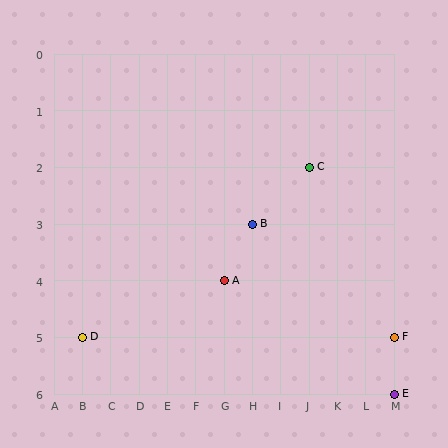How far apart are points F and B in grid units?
Points F and B are 5 columns and 2 rows apart (about 5.4 grid units diagonally).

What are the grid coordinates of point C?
Point C is at grid coordinates (J, 2).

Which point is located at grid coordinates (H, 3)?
Point B is at (H, 3).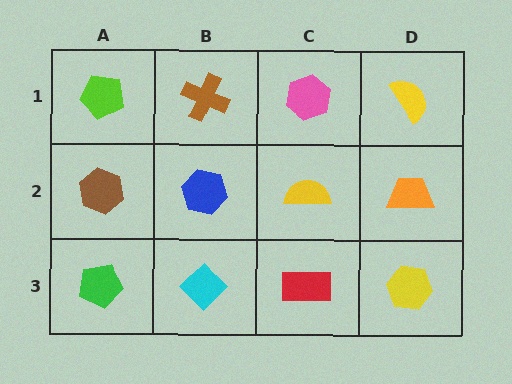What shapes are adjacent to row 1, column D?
An orange trapezoid (row 2, column D), a pink hexagon (row 1, column C).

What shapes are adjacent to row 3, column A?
A brown hexagon (row 2, column A), a cyan diamond (row 3, column B).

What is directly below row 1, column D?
An orange trapezoid.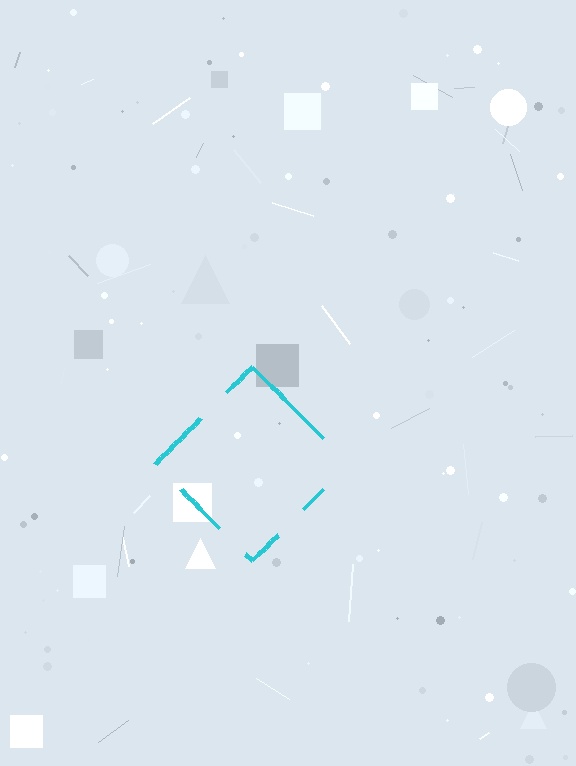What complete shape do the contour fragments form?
The contour fragments form a diamond.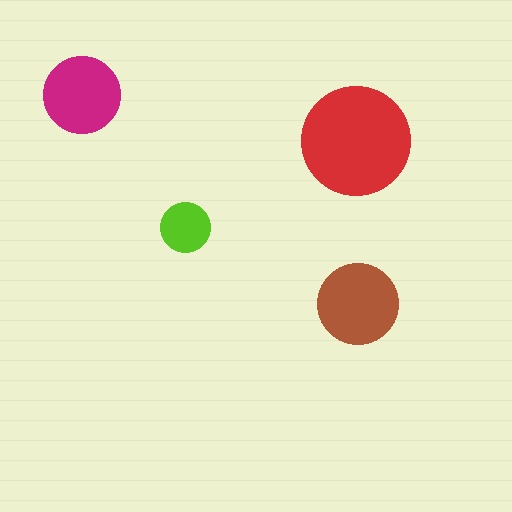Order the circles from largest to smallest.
the red one, the brown one, the magenta one, the lime one.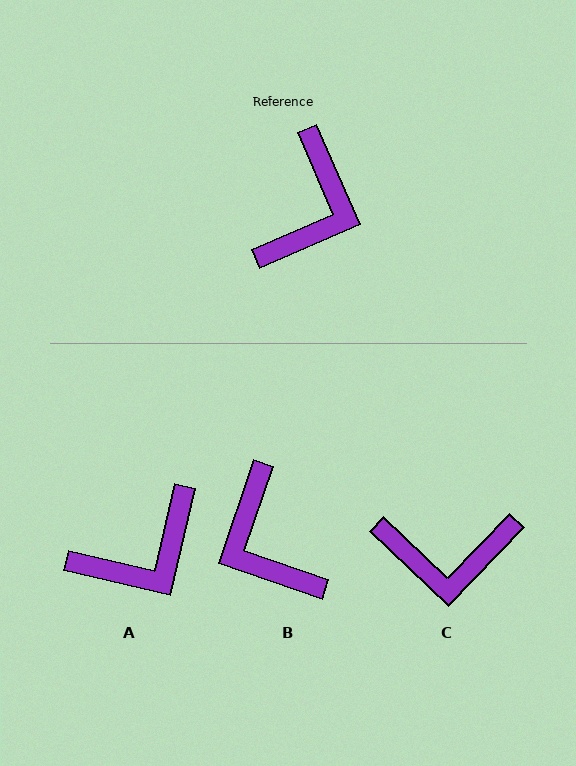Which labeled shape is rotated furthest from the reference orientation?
B, about 132 degrees away.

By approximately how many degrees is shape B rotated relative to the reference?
Approximately 132 degrees clockwise.